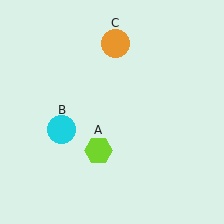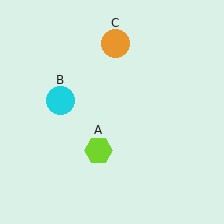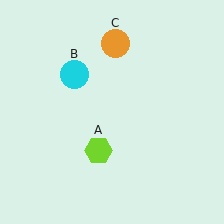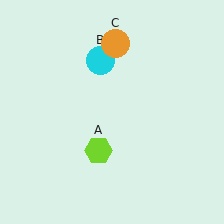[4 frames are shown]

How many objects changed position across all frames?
1 object changed position: cyan circle (object B).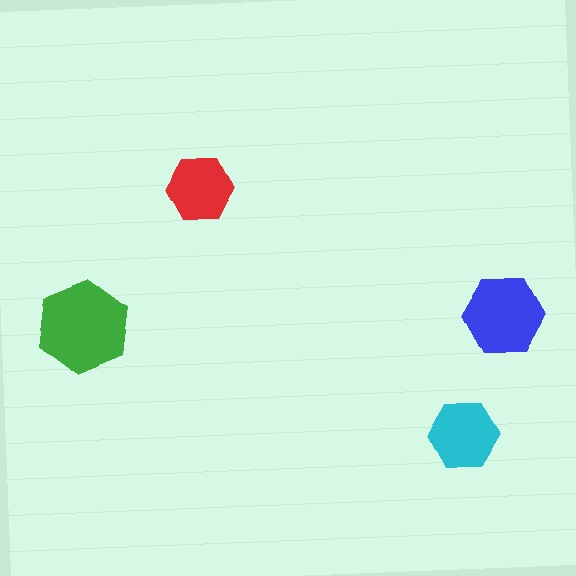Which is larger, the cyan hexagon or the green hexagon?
The green one.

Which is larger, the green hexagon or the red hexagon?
The green one.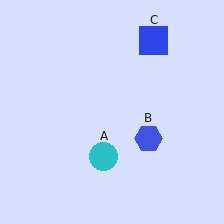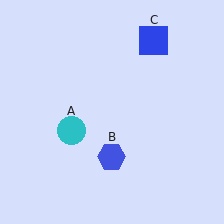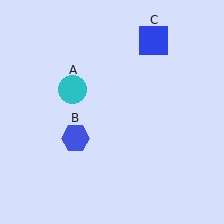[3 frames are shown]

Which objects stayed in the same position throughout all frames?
Blue square (object C) remained stationary.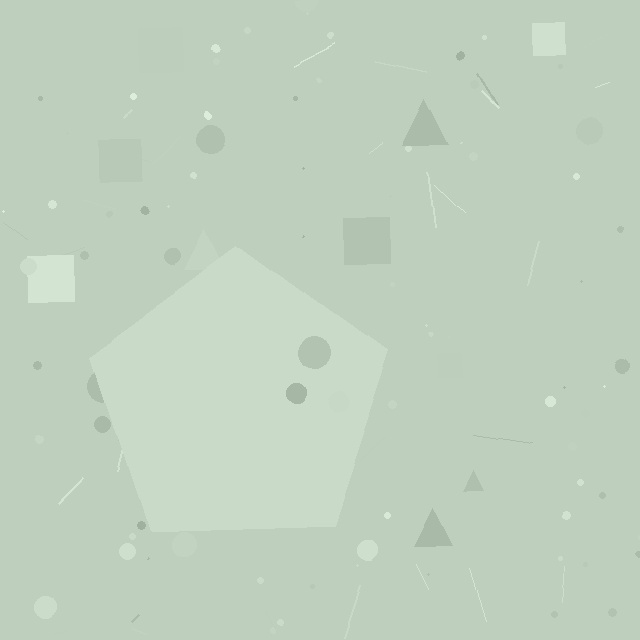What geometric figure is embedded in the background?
A pentagon is embedded in the background.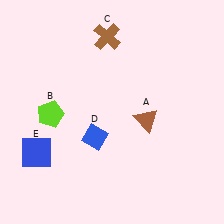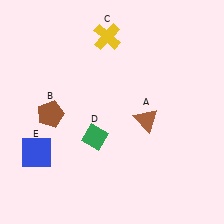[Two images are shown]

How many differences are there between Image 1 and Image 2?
There are 3 differences between the two images.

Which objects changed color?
B changed from lime to brown. C changed from brown to yellow. D changed from blue to green.